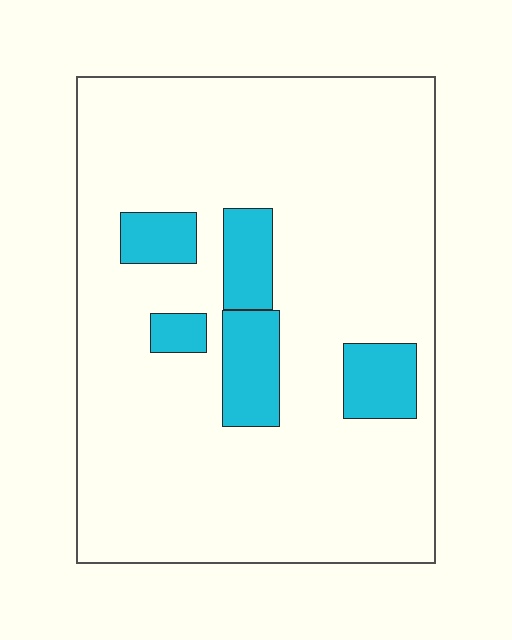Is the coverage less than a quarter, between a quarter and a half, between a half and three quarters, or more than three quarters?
Less than a quarter.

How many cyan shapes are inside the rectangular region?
5.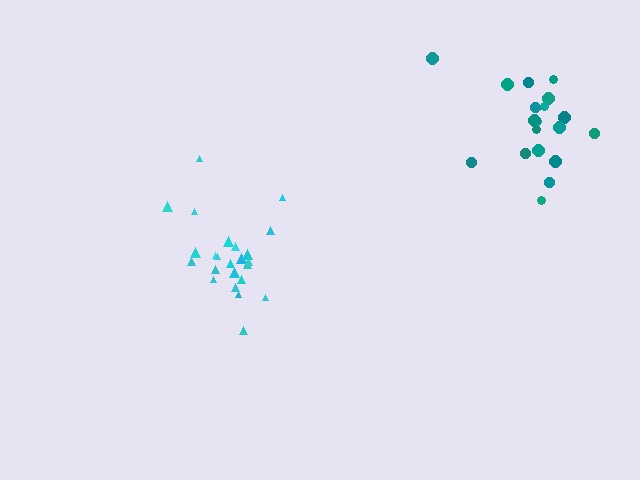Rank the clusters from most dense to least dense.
cyan, teal.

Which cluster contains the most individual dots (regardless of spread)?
Cyan (24).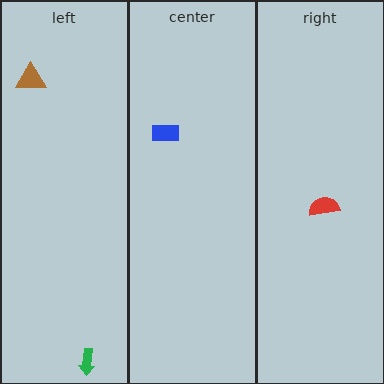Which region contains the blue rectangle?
The center region.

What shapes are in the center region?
The blue rectangle.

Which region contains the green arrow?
The left region.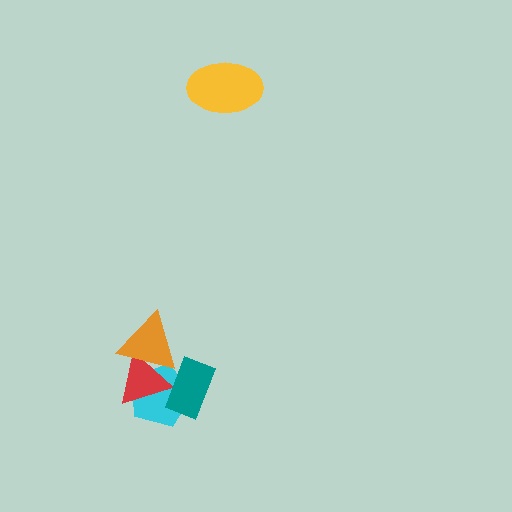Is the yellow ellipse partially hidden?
No, no other shape covers it.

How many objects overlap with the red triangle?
3 objects overlap with the red triangle.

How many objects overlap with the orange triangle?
2 objects overlap with the orange triangle.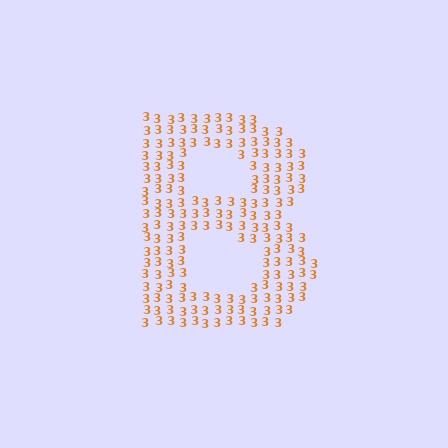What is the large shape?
The large shape is the letter B.